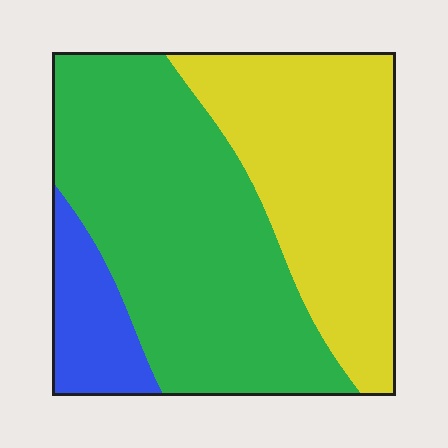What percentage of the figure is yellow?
Yellow covers 38% of the figure.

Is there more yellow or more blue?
Yellow.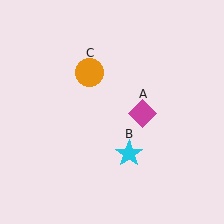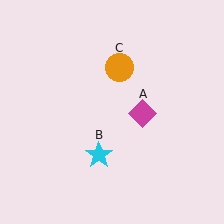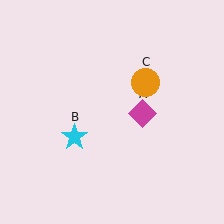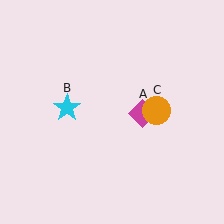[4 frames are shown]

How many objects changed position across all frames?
2 objects changed position: cyan star (object B), orange circle (object C).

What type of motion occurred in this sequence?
The cyan star (object B), orange circle (object C) rotated clockwise around the center of the scene.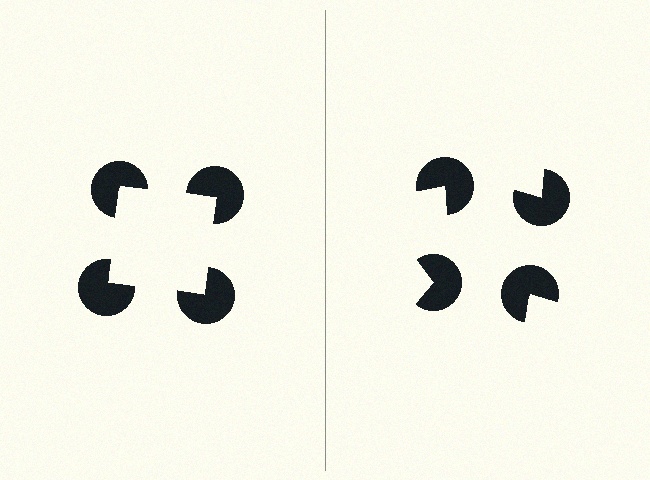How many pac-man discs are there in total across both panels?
8 — 4 on each side.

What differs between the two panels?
The pac-man discs are positioned identically on both sides; only the wedge orientations differ. On the left they align to a square; on the right they are misaligned.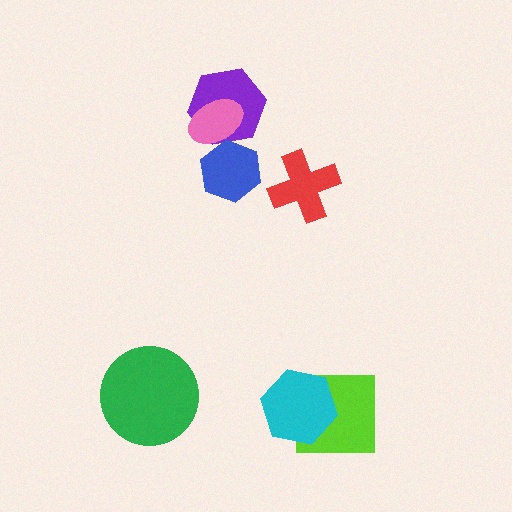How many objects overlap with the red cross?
0 objects overlap with the red cross.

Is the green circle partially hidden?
No, no other shape covers it.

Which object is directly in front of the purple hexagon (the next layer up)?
The blue hexagon is directly in front of the purple hexagon.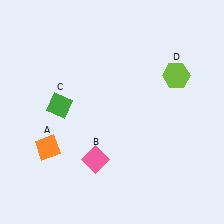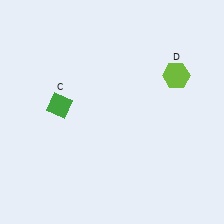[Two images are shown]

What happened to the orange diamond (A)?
The orange diamond (A) was removed in Image 2. It was in the bottom-left area of Image 1.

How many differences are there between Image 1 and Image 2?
There are 2 differences between the two images.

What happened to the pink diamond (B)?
The pink diamond (B) was removed in Image 2. It was in the bottom-left area of Image 1.